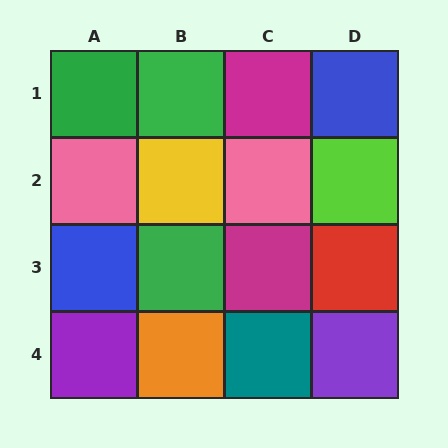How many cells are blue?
2 cells are blue.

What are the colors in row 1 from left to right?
Green, green, magenta, blue.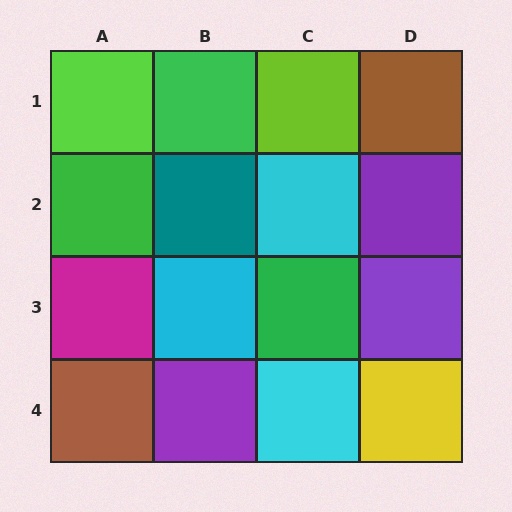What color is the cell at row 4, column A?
Brown.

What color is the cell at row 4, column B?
Purple.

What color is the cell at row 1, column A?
Lime.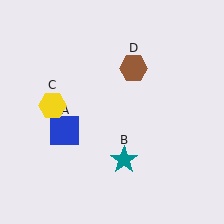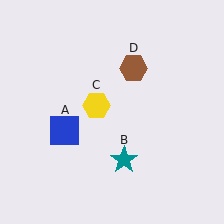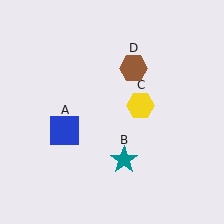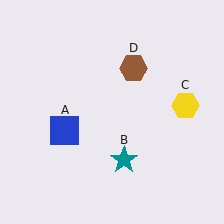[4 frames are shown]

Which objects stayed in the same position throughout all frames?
Blue square (object A) and teal star (object B) and brown hexagon (object D) remained stationary.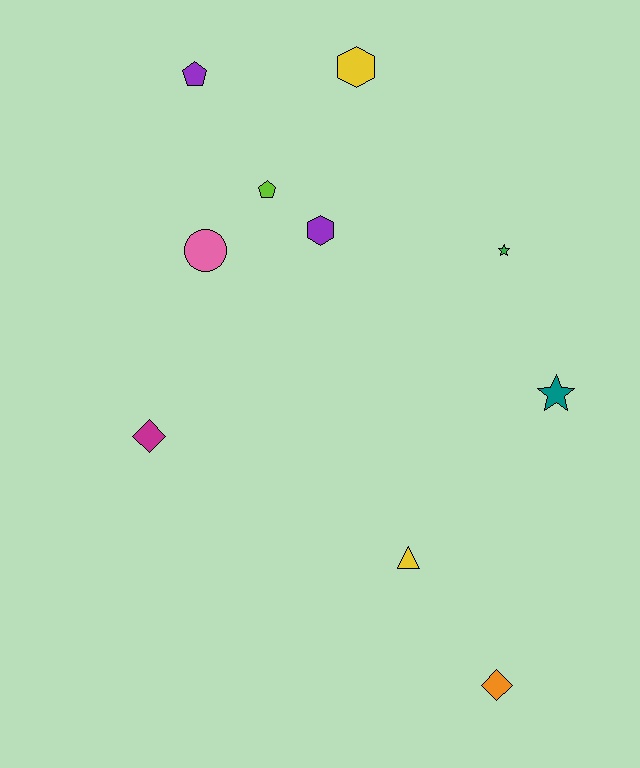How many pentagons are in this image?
There are 2 pentagons.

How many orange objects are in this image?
There is 1 orange object.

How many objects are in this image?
There are 10 objects.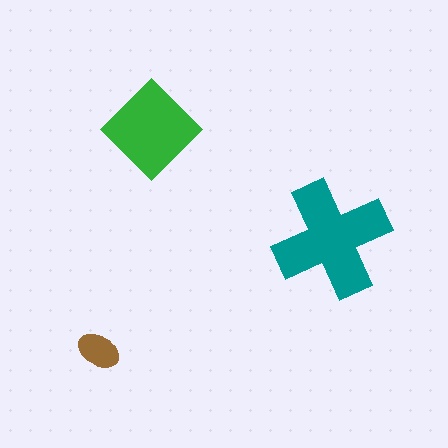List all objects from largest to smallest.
The teal cross, the green diamond, the brown ellipse.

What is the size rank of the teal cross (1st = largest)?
1st.